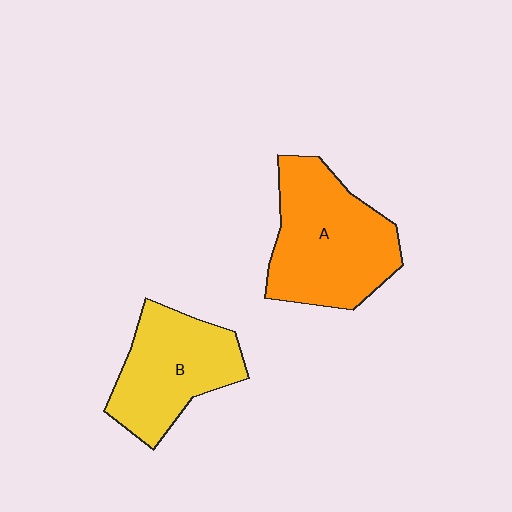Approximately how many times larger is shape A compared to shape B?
Approximately 1.3 times.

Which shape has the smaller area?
Shape B (yellow).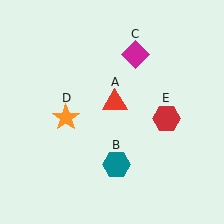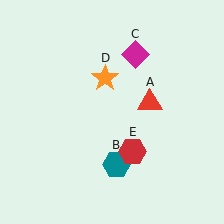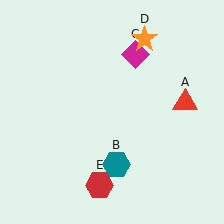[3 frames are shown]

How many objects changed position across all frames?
3 objects changed position: red triangle (object A), orange star (object D), red hexagon (object E).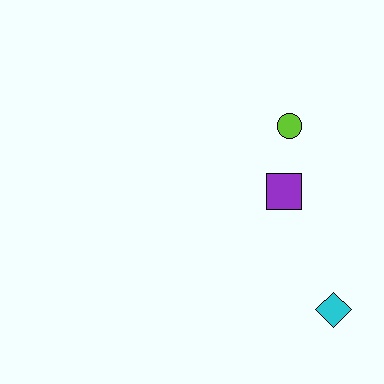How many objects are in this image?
There are 3 objects.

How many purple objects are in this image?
There is 1 purple object.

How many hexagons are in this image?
There are no hexagons.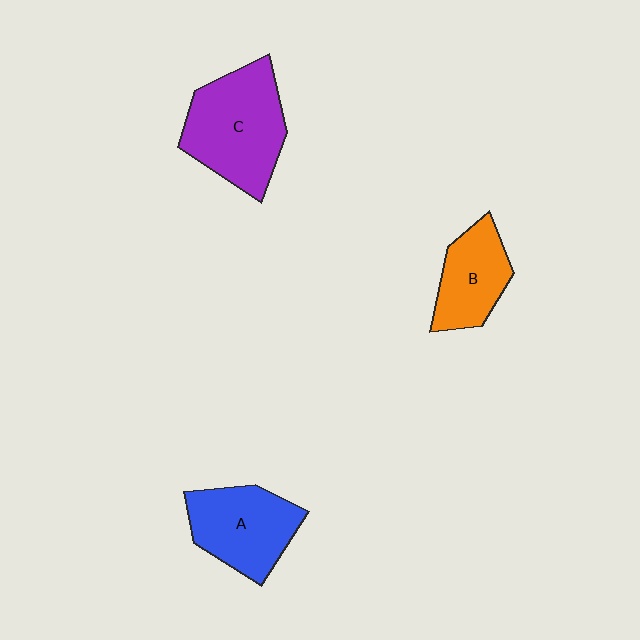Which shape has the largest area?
Shape C (purple).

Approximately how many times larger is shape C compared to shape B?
Approximately 1.6 times.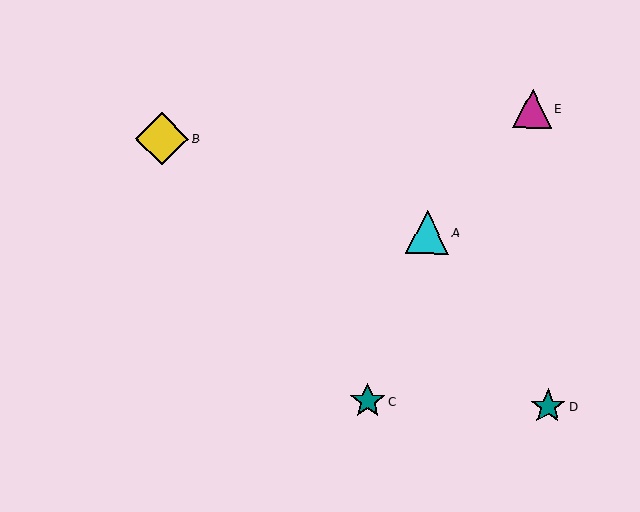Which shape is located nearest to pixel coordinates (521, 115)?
The magenta triangle (labeled E) at (532, 109) is nearest to that location.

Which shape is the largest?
The yellow diamond (labeled B) is the largest.